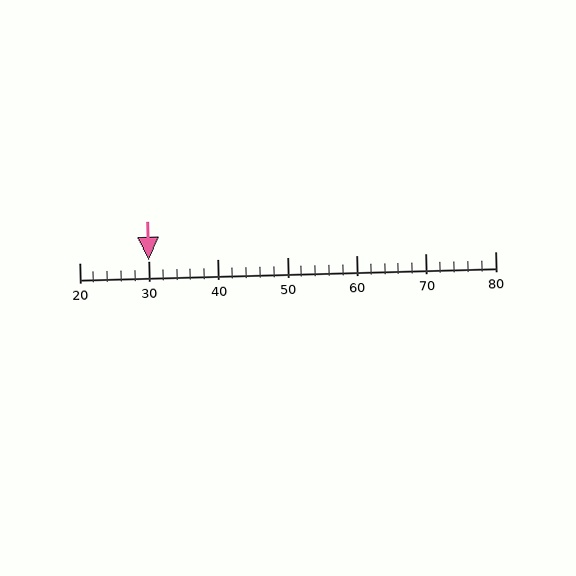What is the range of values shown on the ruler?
The ruler shows values from 20 to 80.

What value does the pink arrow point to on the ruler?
The pink arrow points to approximately 30.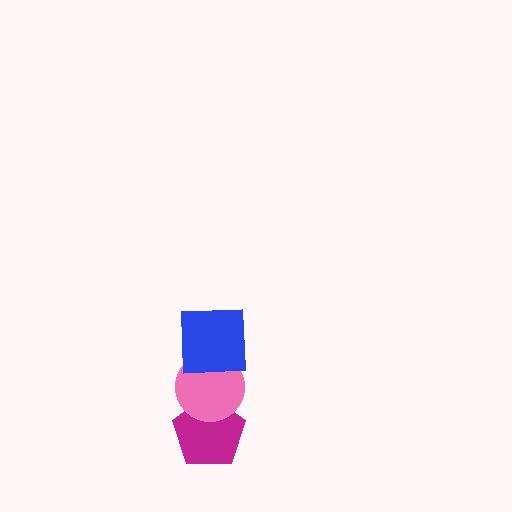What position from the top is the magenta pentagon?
The magenta pentagon is 3rd from the top.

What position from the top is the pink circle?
The pink circle is 2nd from the top.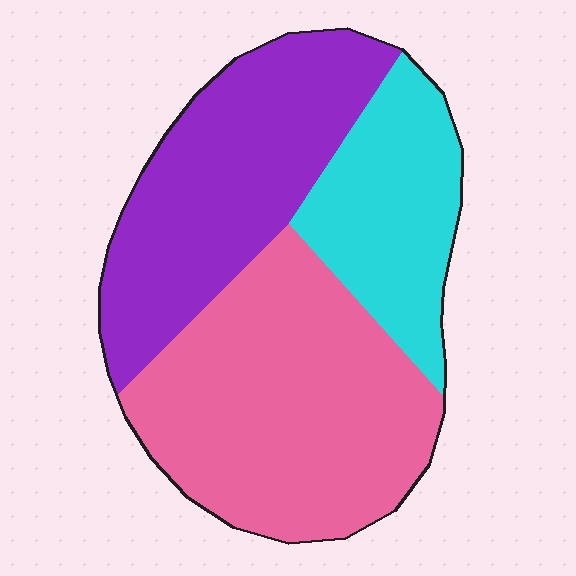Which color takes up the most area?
Pink, at roughly 45%.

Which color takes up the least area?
Cyan, at roughly 20%.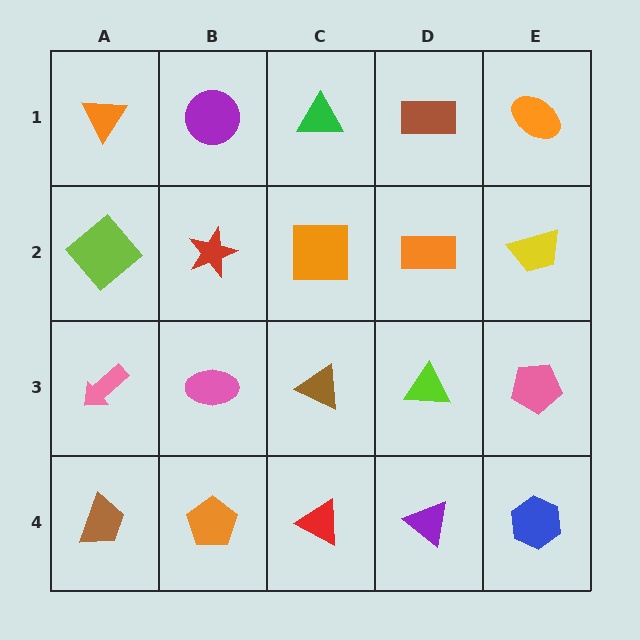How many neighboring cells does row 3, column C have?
4.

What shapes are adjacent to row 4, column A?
A pink arrow (row 3, column A), an orange pentagon (row 4, column B).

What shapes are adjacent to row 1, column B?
A red star (row 2, column B), an orange triangle (row 1, column A), a green triangle (row 1, column C).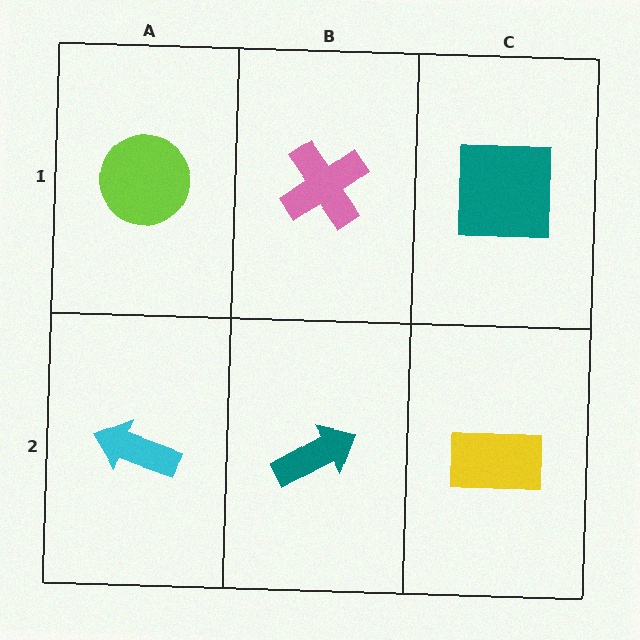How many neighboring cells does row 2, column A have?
2.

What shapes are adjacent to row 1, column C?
A yellow rectangle (row 2, column C), a pink cross (row 1, column B).